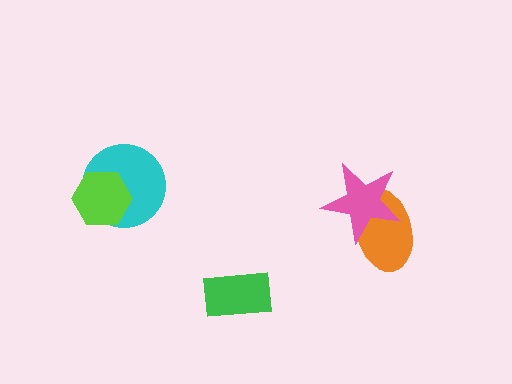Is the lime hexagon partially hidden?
No, no other shape covers it.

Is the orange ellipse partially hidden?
Yes, it is partially covered by another shape.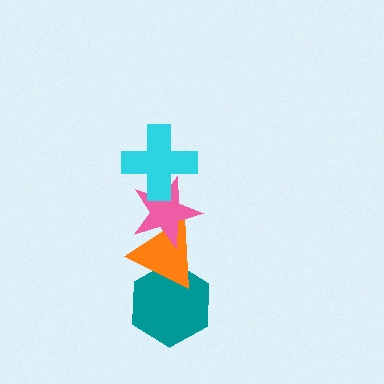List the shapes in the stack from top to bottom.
From top to bottom: the cyan cross, the pink star, the orange triangle, the teal hexagon.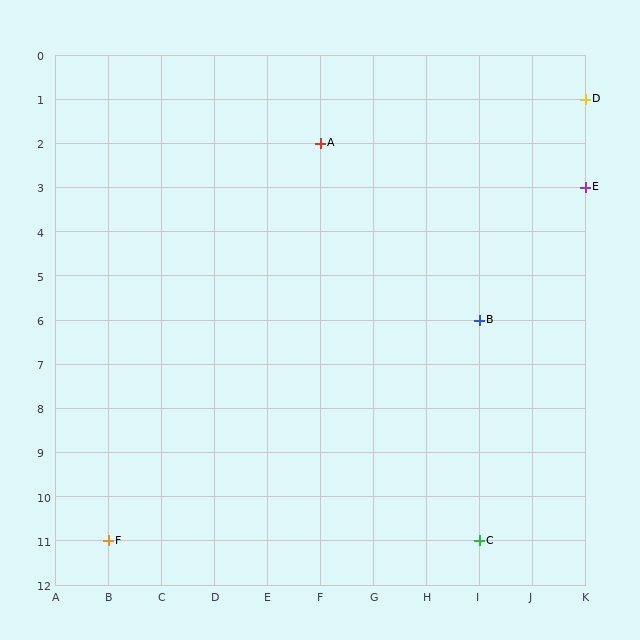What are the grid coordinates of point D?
Point D is at grid coordinates (K, 1).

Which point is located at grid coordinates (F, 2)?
Point A is at (F, 2).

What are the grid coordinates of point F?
Point F is at grid coordinates (B, 11).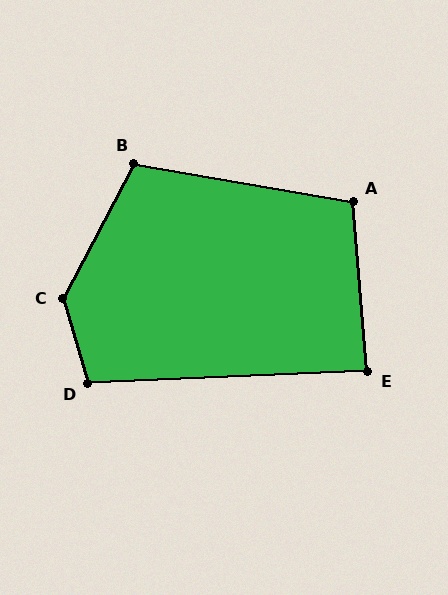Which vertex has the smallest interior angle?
E, at approximately 88 degrees.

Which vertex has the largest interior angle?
C, at approximately 136 degrees.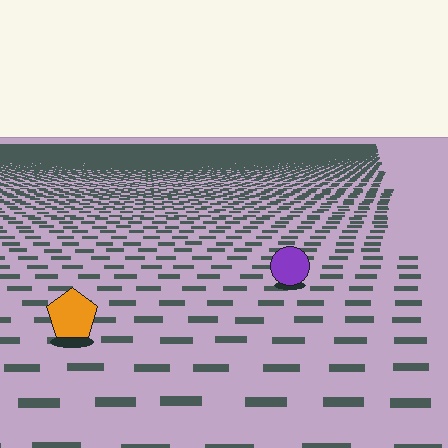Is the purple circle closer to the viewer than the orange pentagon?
No. The orange pentagon is closer — you can tell from the texture gradient: the ground texture is coarser near it.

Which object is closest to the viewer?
The orange pentagon is closest. The texture marks near it are larger and more spread out.